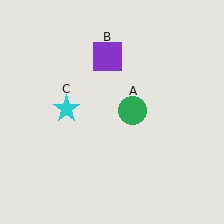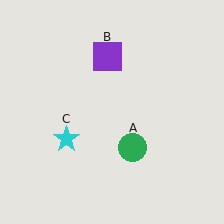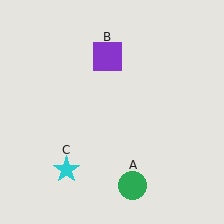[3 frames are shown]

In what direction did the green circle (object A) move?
The green circle (object A) moved down.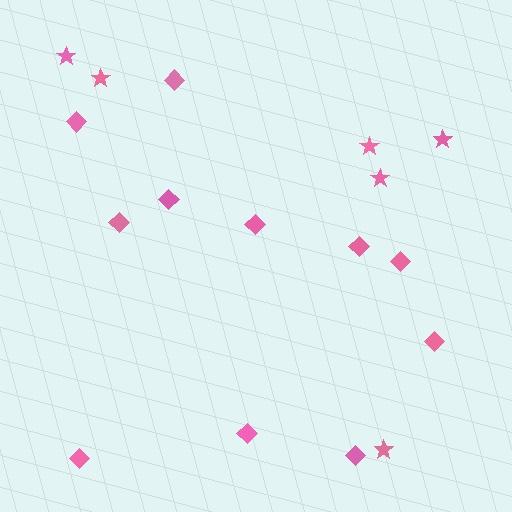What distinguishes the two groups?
There are 2 groups: one group of stars (6) and one group of diamonds (11).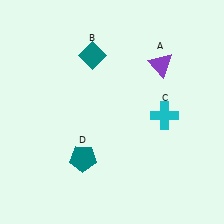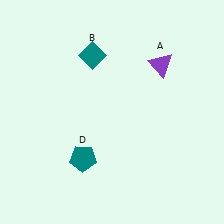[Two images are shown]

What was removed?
The cyan cross (C) was removed in Image 2.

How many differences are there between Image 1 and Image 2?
There is 1 difference between the two images.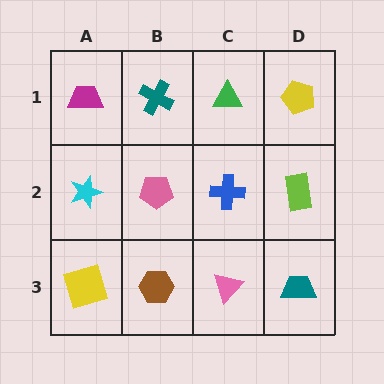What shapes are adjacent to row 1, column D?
A lime rectangle (row 2, column D), a green triangle (row 1, column C).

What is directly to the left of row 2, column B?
A cyan star.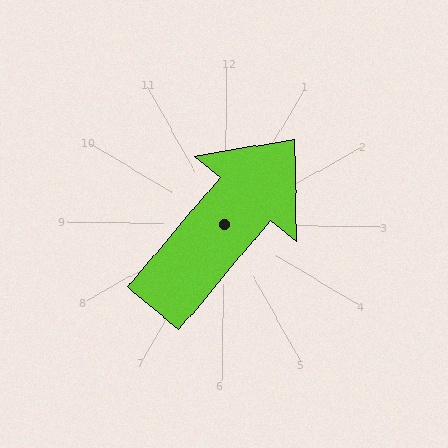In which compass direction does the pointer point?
Northeast.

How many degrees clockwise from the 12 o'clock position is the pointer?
Approximately 39 degrees.